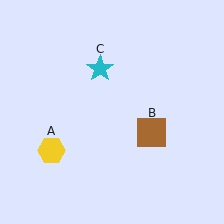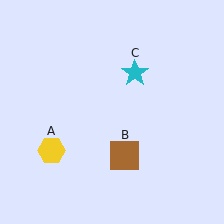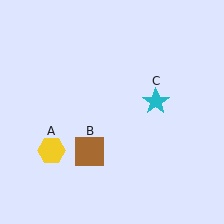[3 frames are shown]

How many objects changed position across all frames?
2 objects changed position: brown square (object B), cyan star (object C).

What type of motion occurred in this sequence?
The brown square (object B), cyan star (object C) rotated clockwise around the center of the scene.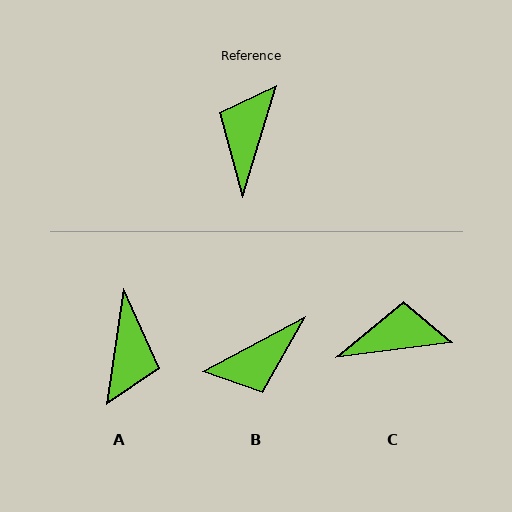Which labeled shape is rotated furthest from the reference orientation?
A, about 171 degrees away.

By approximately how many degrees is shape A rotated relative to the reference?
Approximately 171 degrees clockwise.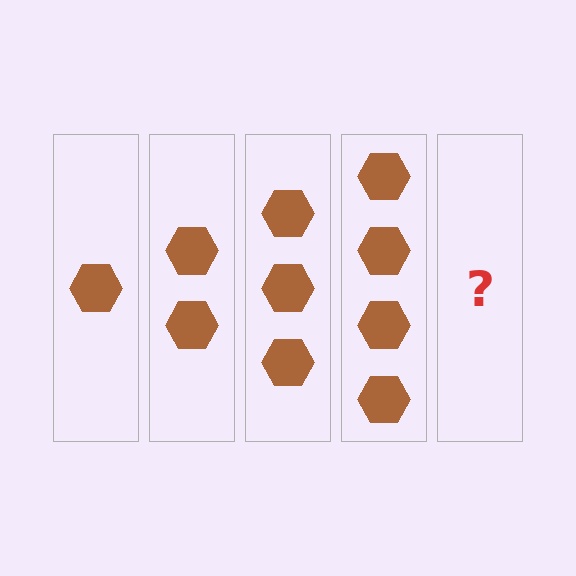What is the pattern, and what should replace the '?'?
The pattern is that each step adds one more hexagon. The '?' should be 5 hexagons.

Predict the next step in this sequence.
The next step is 5 hexagons.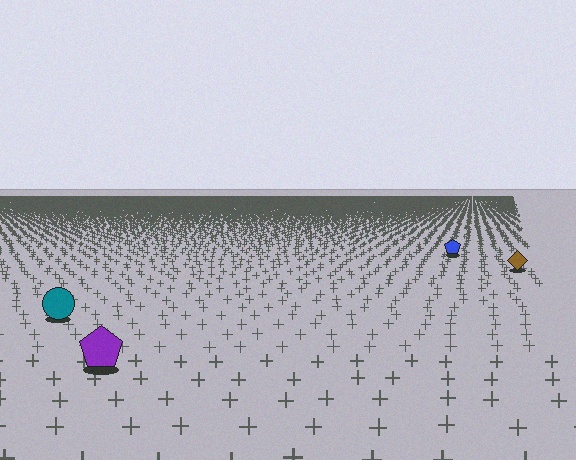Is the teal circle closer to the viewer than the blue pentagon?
Yes. The teal circle is closer — you can tell from the texture gradient: the ground texture is coarser near it.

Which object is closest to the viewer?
The purple pentagon is closest. The texture marks near it are larger and more spread out.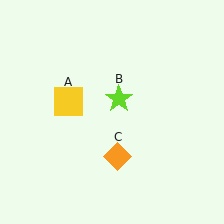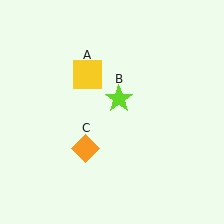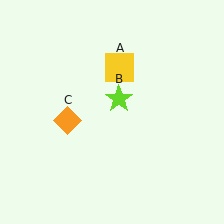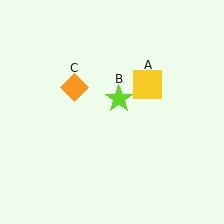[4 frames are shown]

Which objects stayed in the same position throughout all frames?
Lime star (object B) remained stationary.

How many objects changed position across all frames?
2 objects changed position: yellow square (object A), orange diamond (object C).